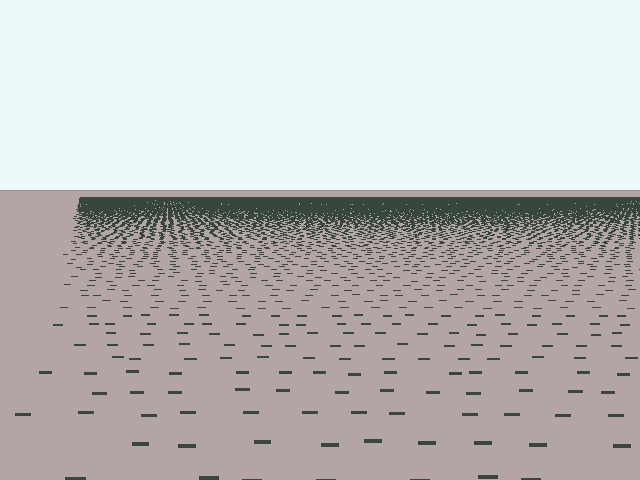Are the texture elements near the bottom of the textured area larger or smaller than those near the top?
Larger. Near the bottom, elements are closer to the viewer and appear at a bigger on-screen size.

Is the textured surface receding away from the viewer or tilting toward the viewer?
The surface is receding away from the viewer. Texture elements get smaller and denser toward the top.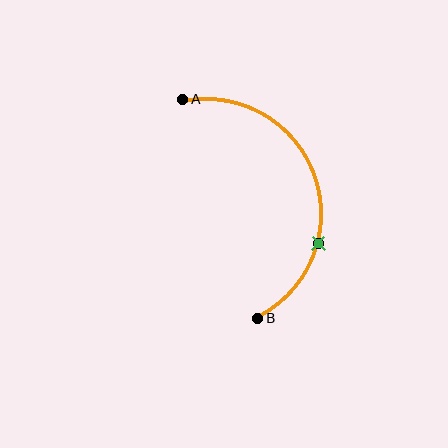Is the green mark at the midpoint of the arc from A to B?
No. The green mark lies on the arc but is closer to endpoint B. The arc midpoint would be at the point on the curve equidistant along the arc from both A and B.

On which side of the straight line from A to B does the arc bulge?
The arc bulges to the right of the straight line connecting A and B.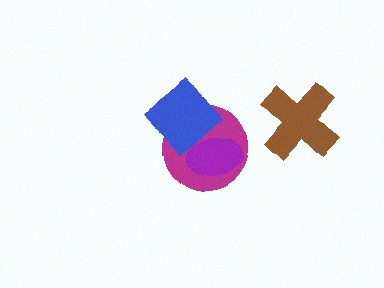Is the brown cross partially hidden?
No, no other shape covers it.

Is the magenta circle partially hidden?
Yes, it is partially covered by another shape.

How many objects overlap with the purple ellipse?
1 object overlaps with the purple ellipse.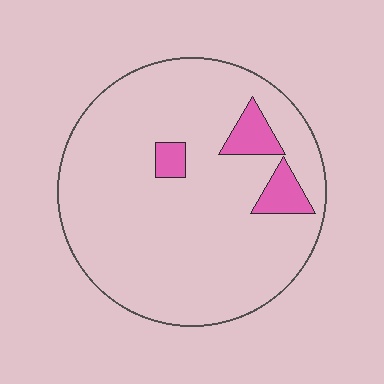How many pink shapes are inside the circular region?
3.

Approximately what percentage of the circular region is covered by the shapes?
Approximately 10%.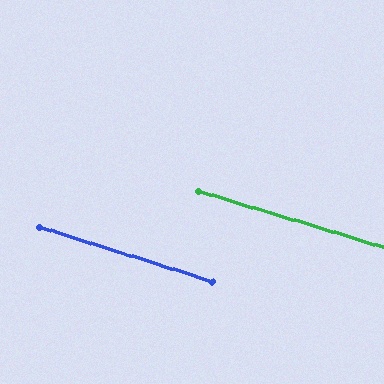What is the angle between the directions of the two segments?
Approximately 1 degree.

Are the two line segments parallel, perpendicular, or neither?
Parallel — their directions differ by only 0.6°.